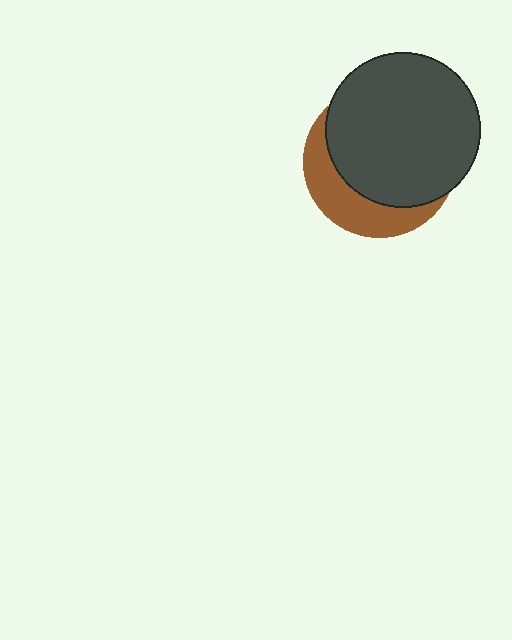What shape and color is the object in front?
The object in front is a dark gray circle.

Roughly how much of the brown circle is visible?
A small part of it is visible (roughly 31%).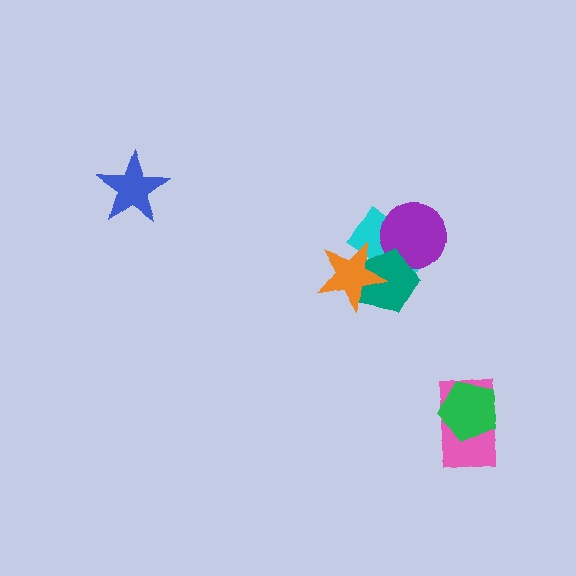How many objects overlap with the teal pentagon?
3 objects overlap with the teal pentagon.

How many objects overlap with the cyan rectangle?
3 objects overlap with the cyan rectangle.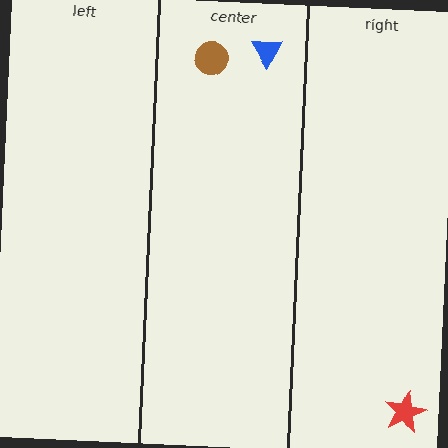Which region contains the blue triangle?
The center region.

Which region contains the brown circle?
The center region.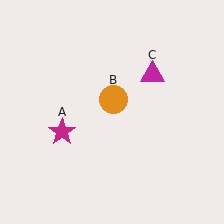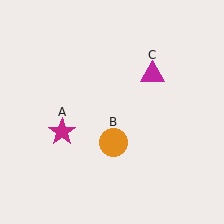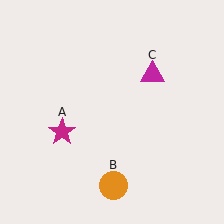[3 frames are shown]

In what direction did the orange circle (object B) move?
The orange circle (object B) moved down.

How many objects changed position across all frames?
1 object changed position: orange circle (object B).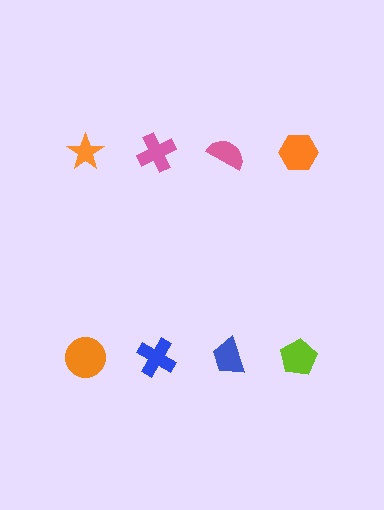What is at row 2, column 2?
A blue cross.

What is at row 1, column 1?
An orange star.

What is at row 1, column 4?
An orange hexagon.